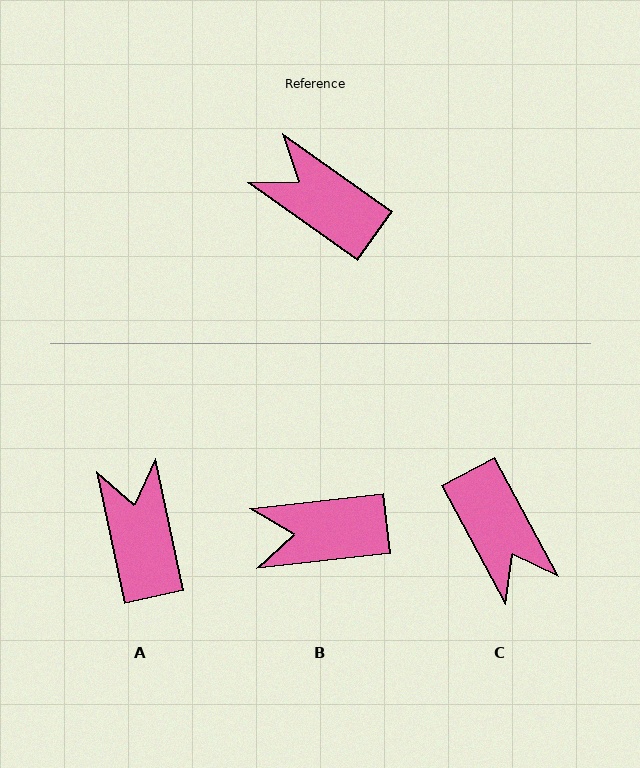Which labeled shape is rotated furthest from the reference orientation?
C, about 153 degrees away.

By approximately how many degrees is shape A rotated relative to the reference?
Approximately 42 degrees clockwise.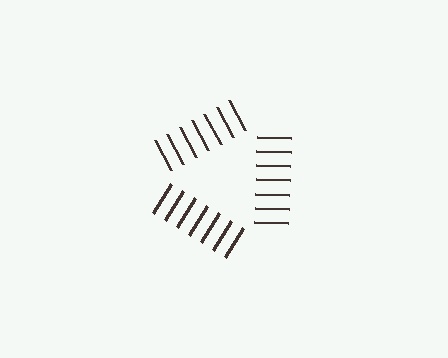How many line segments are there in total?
21 — 7 along each of the 3 edges.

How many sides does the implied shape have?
3 sides — the line-ends trace a triangle.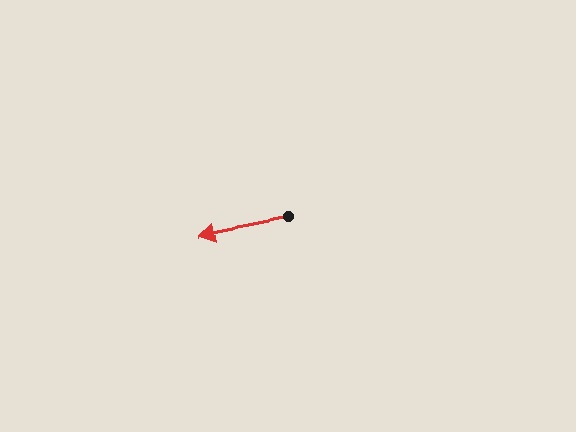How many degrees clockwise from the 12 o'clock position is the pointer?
Approximately 259 degrees.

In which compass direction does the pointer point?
West.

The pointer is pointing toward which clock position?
Roughly 9 o'clock.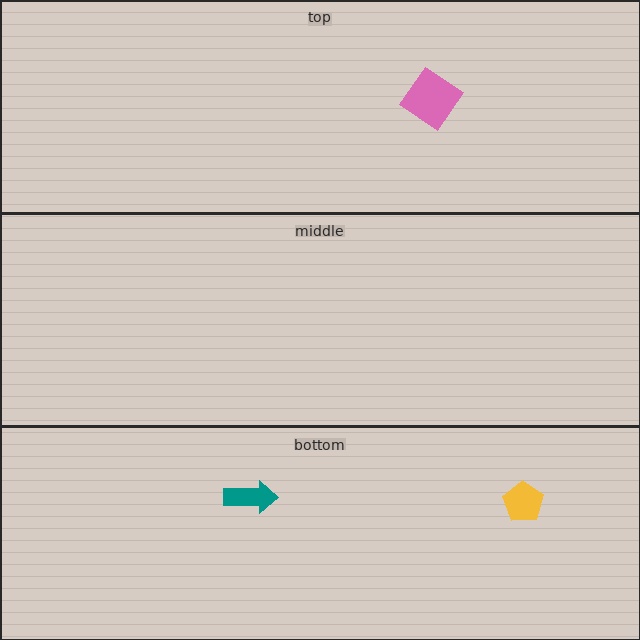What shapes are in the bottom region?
The yellow pentagon, the teal arrow.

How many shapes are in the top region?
1.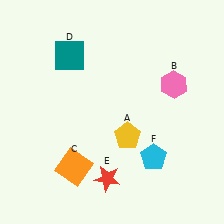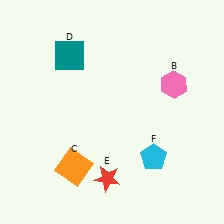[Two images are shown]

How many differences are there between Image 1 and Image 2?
There is 1 difference between the two images.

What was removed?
The yellow pentagon (A) was removed in Image 2.